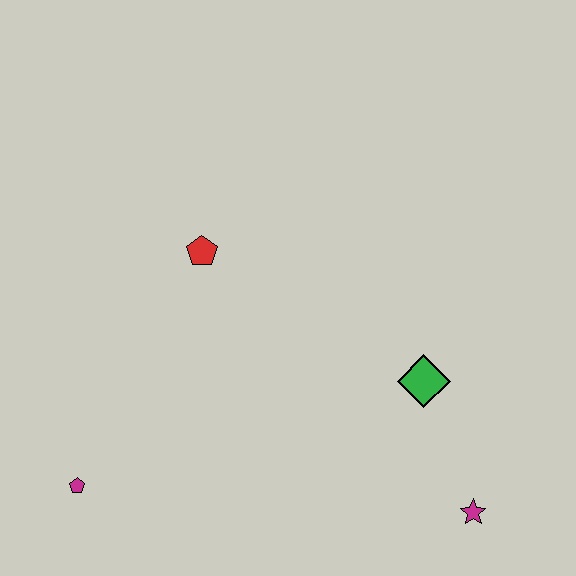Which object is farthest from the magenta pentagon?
The magenta star is farthest from the magenta pentagon.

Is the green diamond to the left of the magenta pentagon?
No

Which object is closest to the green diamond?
The magenta star is closest to the green diamond.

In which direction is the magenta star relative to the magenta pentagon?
The magenta star is to the right of the magenta pentagon.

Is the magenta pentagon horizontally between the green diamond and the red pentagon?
No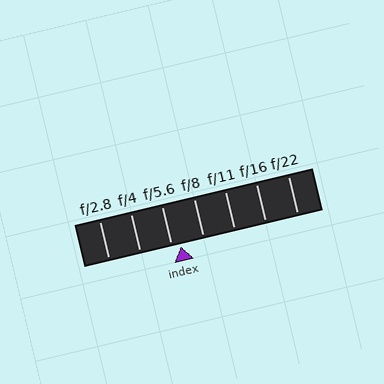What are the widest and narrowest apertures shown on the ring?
The widest aperture shown is f/2.8 and the narrowest is f/22.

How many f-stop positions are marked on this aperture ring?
There are 7 f-stop positions marked.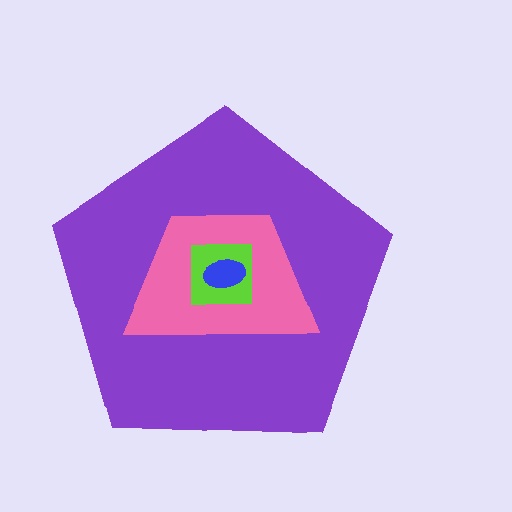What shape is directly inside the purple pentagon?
The pink trapezoid.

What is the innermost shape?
The blue ellipse.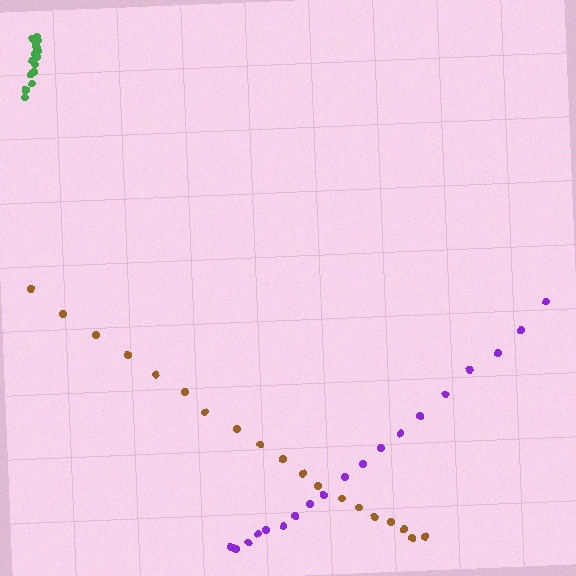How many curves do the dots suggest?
There are 3 distinct paths.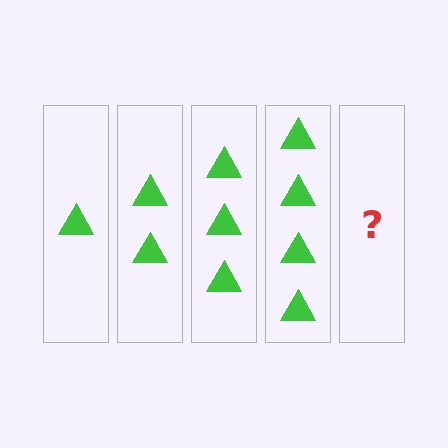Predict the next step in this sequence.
The next step is 5 triangles.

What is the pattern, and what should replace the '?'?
The pattern is that each step adds one more triangle. The '?' should be 5 triangles.